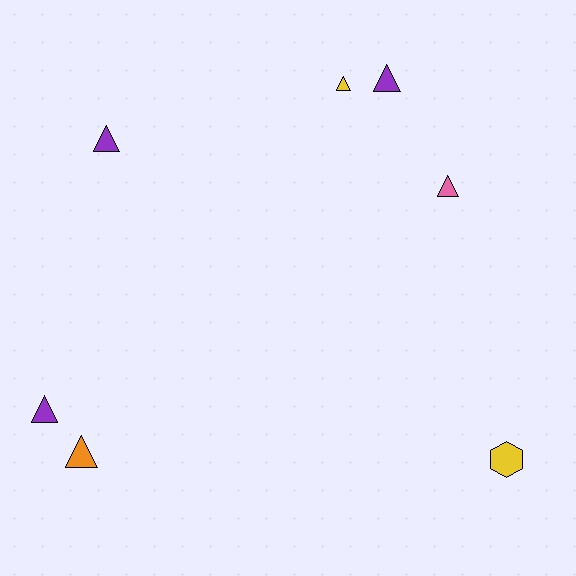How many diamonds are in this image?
There are no diamonds.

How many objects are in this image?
There are 7 objects.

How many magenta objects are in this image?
There are no magenta objects.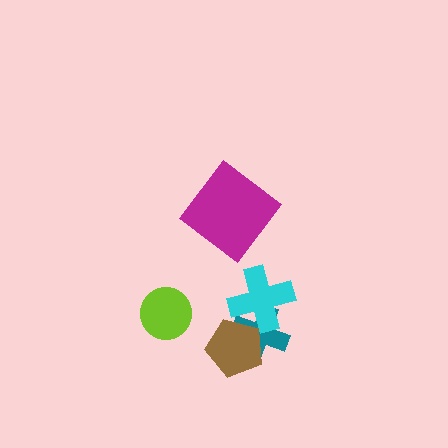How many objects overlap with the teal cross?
2 objects overlap with the teal cross.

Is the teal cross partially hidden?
Yes, it is partially covered by another shape.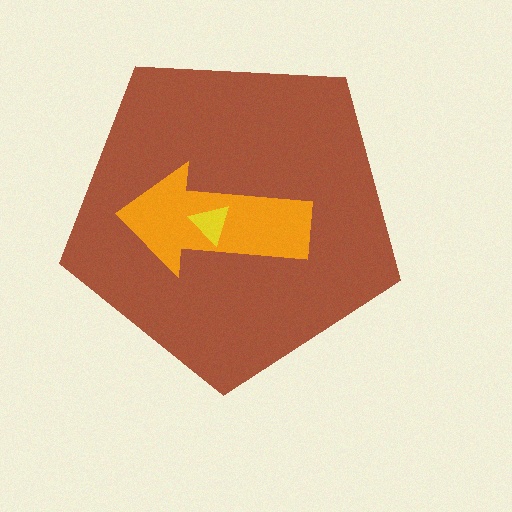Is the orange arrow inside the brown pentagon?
Yes.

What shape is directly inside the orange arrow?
The yellow triangle.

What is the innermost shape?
The yellow triangle.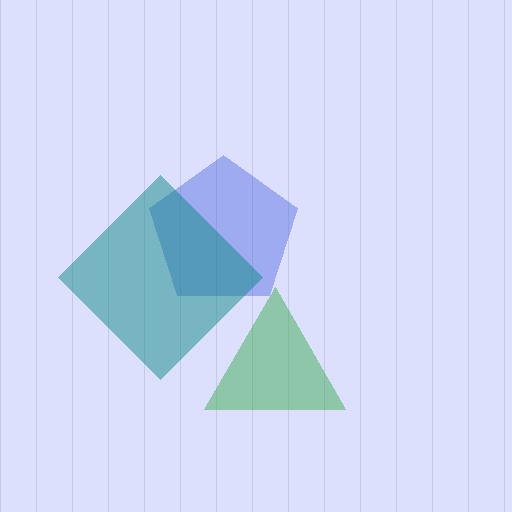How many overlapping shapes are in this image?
There are 3 overlapping shapes in the image.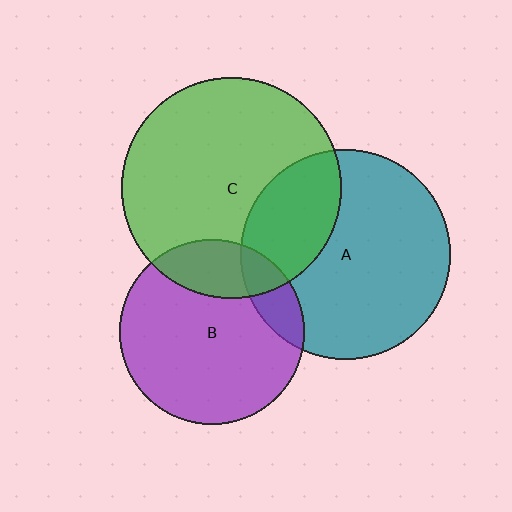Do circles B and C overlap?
Yes.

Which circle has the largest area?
Circle C (green).